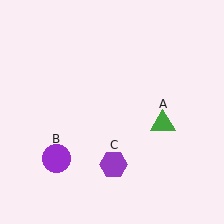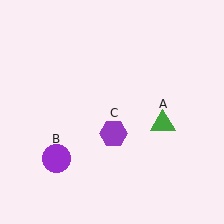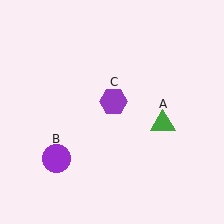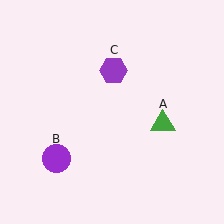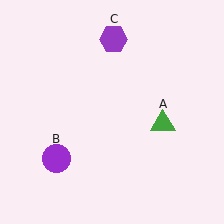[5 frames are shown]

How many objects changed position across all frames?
1 object changed position: purple hexagon (object C).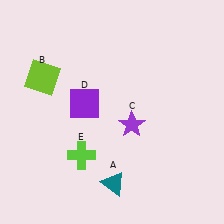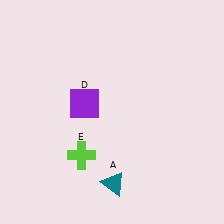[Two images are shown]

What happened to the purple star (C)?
The purple star (C) was removed in Image 2. It was in the bottom-right area of Image 1.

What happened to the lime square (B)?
The lime square (B) was removed in Image 2. It was in the top-left area of Image 1.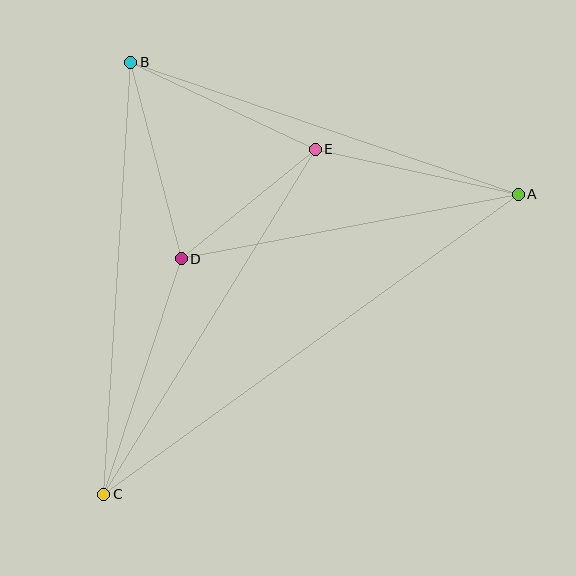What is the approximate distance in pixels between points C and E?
The distance between C and E is approximately 405 pixels.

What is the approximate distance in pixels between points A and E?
The distance between A and E is approximately 208 pixels.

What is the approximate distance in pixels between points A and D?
The distance between A and D is approximately 343 pixels.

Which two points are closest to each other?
Points D and E are closest to each other.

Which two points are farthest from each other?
Points A and C are farthest from each other.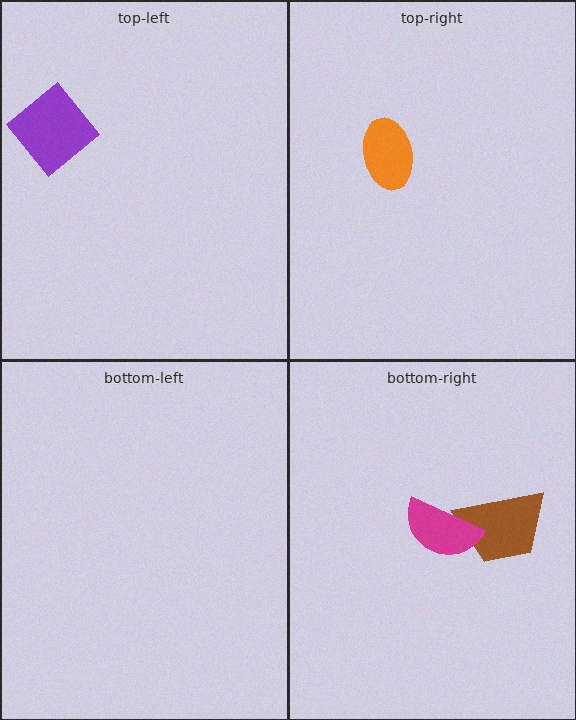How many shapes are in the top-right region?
1.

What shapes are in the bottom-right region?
The brown trapezoid, the magenta semicircle.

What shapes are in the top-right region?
The orange ellipse.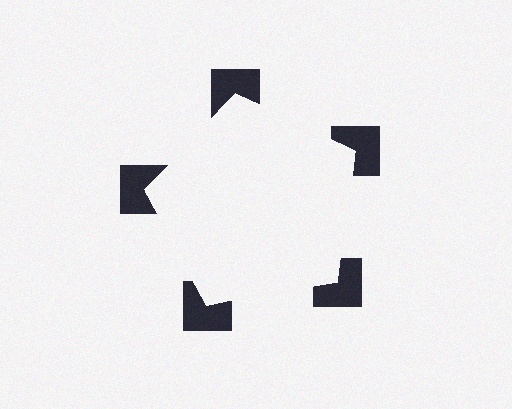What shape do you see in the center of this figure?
An illusory pentagon — its edges are inferred from the aligned wedge cuts in the notched squares, not physically drawn.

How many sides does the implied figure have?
5 sides.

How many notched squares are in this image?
There are 5 — one at each vertex of the illusory pentagon.